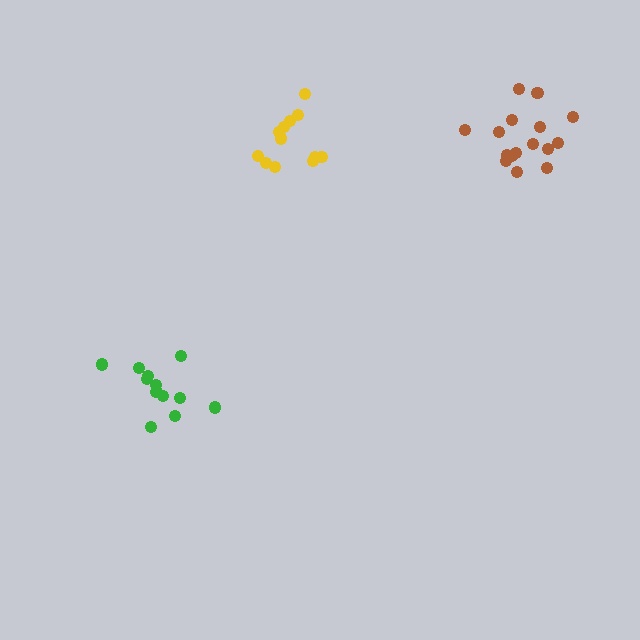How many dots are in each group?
Group 1: 12 dots, Group 2: 12 dots, Group 3: 16 dots (40 total).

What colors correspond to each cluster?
The clusters are colored: yellow, green, brown.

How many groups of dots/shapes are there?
There are 3 groups.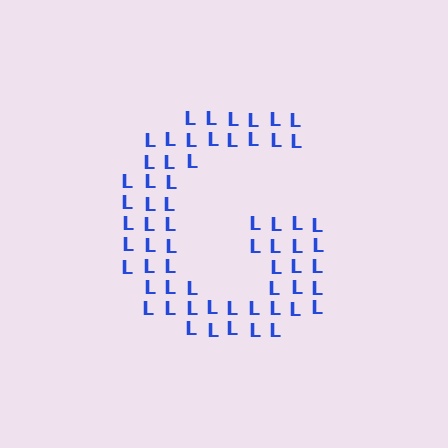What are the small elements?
The small elements are letter L's.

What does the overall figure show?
The overall figure shows the letter G.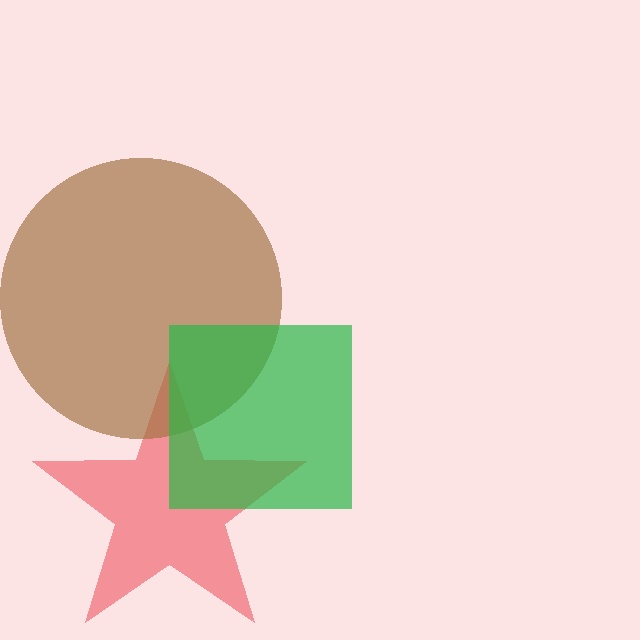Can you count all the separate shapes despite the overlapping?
Yes, there are 3 separate shapes.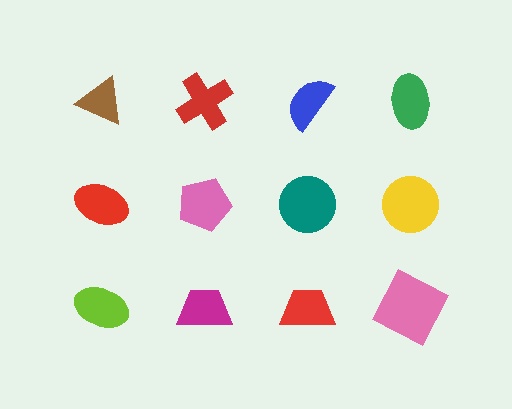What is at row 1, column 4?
A green ellipse.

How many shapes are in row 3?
4 shapes.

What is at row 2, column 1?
A red ellipse.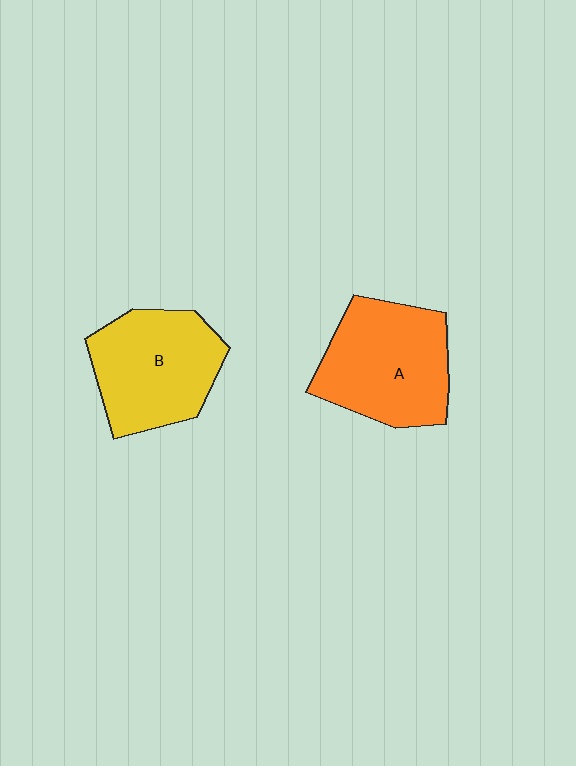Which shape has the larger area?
Shape A (orange).